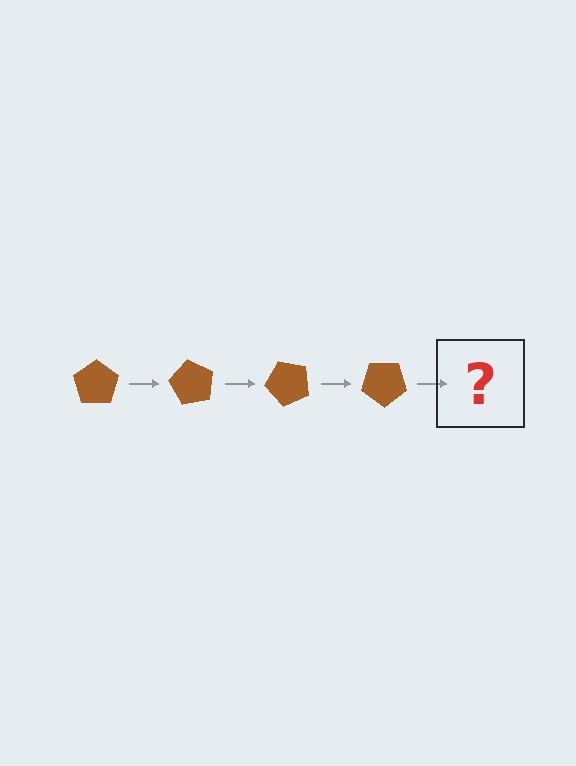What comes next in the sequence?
The next element should be a brown pentagon rotated 240 degrees.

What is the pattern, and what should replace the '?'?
The pattern is that the pentagon rotates 60 degrees each step. The '?' should be a brown pentagon rotated 240 degrees.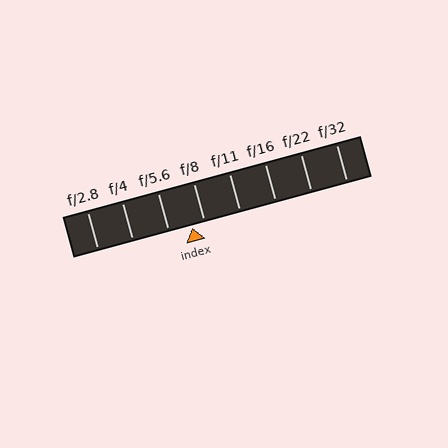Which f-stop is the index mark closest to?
The index mark is closest to f/8.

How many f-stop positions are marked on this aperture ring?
There are 8 f-stop positions marked.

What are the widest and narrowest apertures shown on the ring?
The widest aperture shown is f/2.8 and the narrowest is f/32.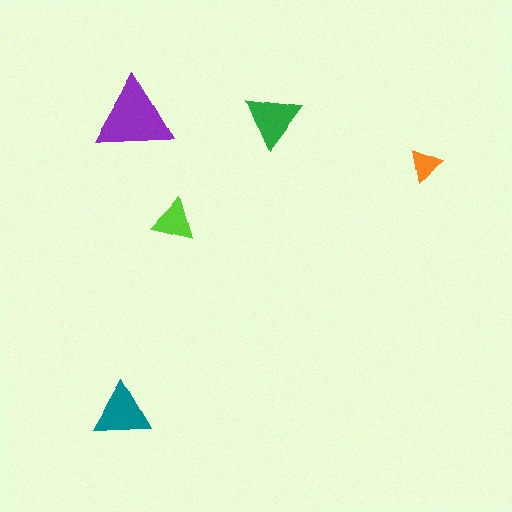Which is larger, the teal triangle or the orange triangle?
The teal one.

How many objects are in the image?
There are 5 objects in the image.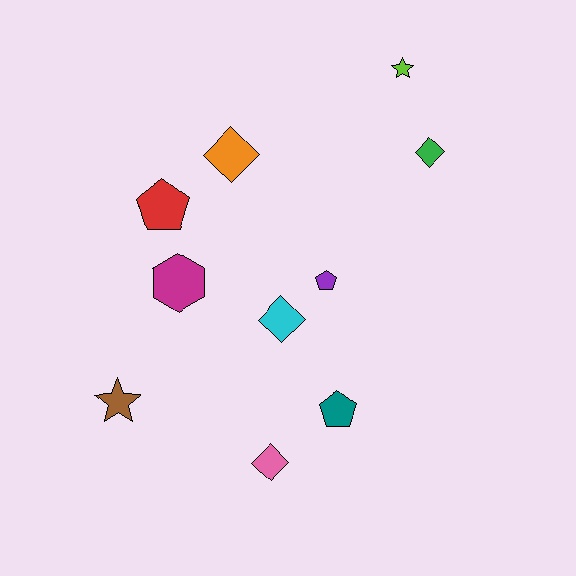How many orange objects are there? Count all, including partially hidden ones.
There is 1 orange object.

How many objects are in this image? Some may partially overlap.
There are 10 objects.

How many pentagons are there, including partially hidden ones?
There are 3 pentagons.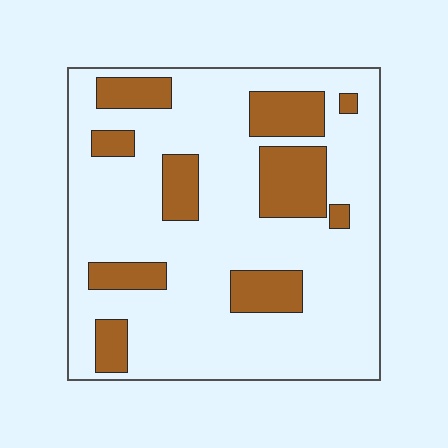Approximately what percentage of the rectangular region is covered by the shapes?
Approximately 25%.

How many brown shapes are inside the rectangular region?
10.